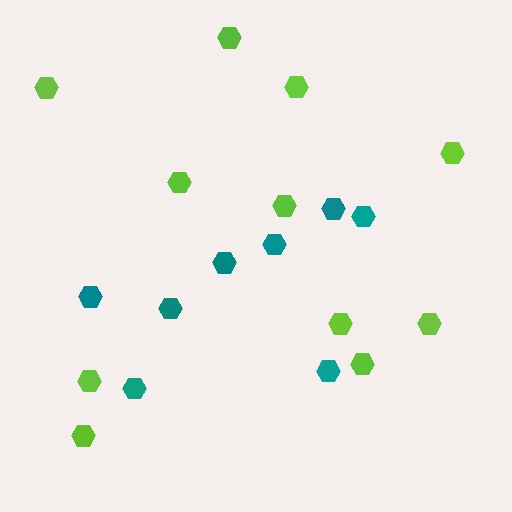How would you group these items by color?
There are 2 groups: one group of teal hexagons (8) and one group of lime hexagons (11).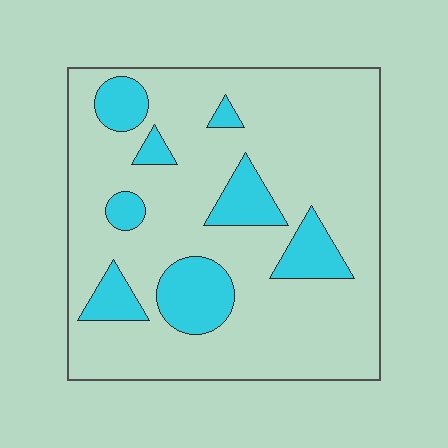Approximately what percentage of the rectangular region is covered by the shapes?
Approximately 20%.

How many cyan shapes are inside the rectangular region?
8.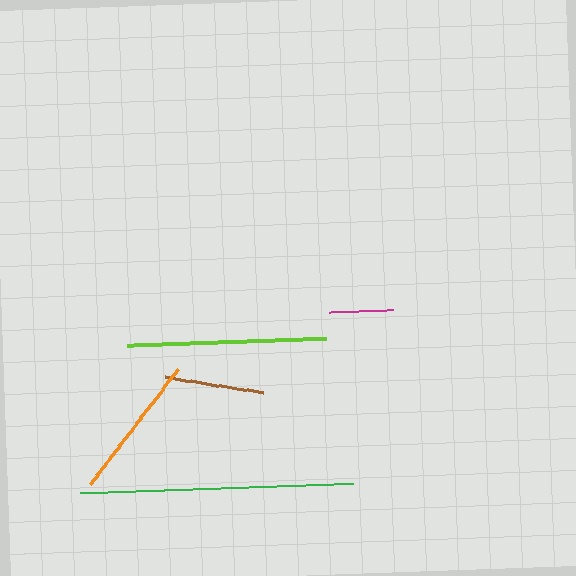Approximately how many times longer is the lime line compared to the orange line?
The lime line is approximately 1.4 times the length of the orange line.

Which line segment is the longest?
The green line is the longest at approximately 273 pixels.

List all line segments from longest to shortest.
From longest to shortest: green, lime, orange, brown, magenta.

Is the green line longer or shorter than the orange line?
The green line is longer than the orange line.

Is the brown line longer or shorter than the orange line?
The orange line is longer than the brown line.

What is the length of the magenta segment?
The magenta segment is approximately 63 pixels long.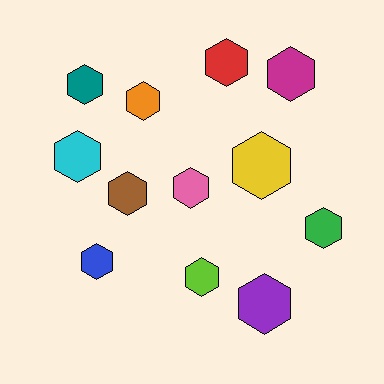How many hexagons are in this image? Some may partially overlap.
There are 12 hexagons.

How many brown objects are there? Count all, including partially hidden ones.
There is 1 brown object.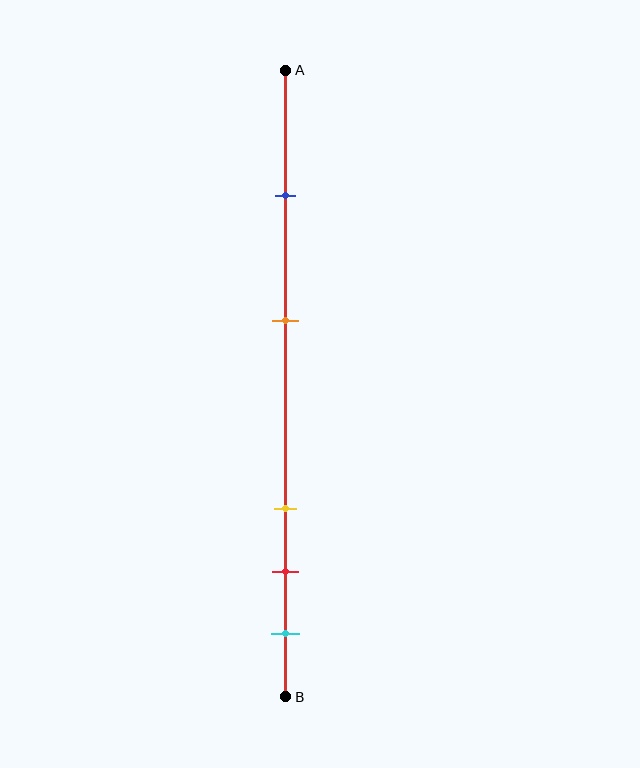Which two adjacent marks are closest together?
The red and cyan marks are the closest adjacent pair.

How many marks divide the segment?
There are 5 marks dividing the segment.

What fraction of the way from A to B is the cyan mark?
The cyan mark is approximately 90% (0.9) of the way from A to B.